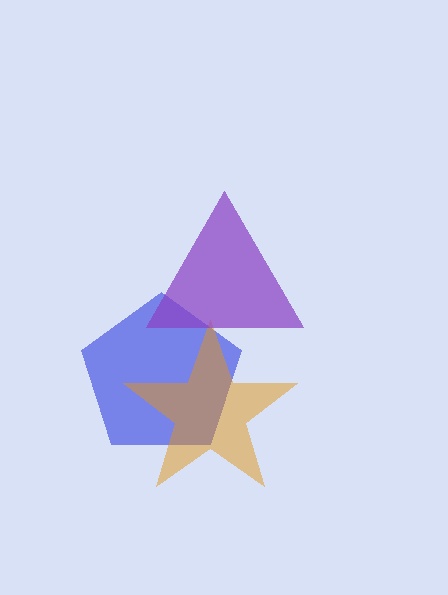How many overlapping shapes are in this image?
There are 3 overlapping shapes in the image.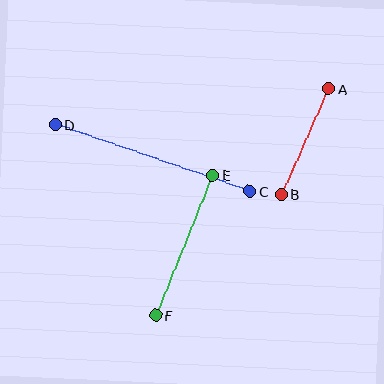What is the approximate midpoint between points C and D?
The midpoint is at approximately (153, 158) pixels.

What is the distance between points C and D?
The distance is approximately 206 pixels.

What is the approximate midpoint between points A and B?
The midpoint is at approximately (305, 142) pixels.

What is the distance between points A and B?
The distance is approximately 115 pixels.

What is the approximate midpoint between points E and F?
The midpoint is at approximately (184, 245) pixels.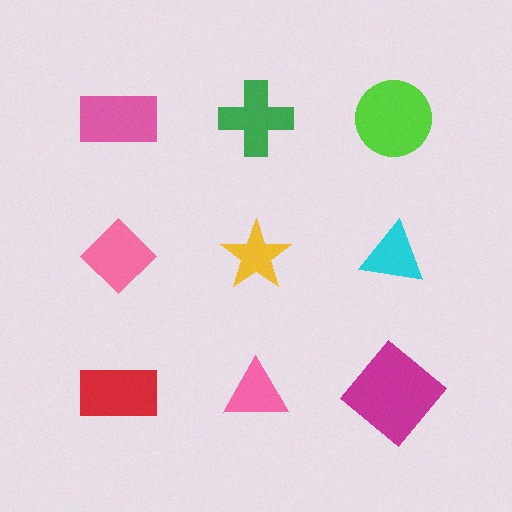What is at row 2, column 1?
A pink diamond.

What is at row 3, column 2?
A pink triangle.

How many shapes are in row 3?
3 shapes.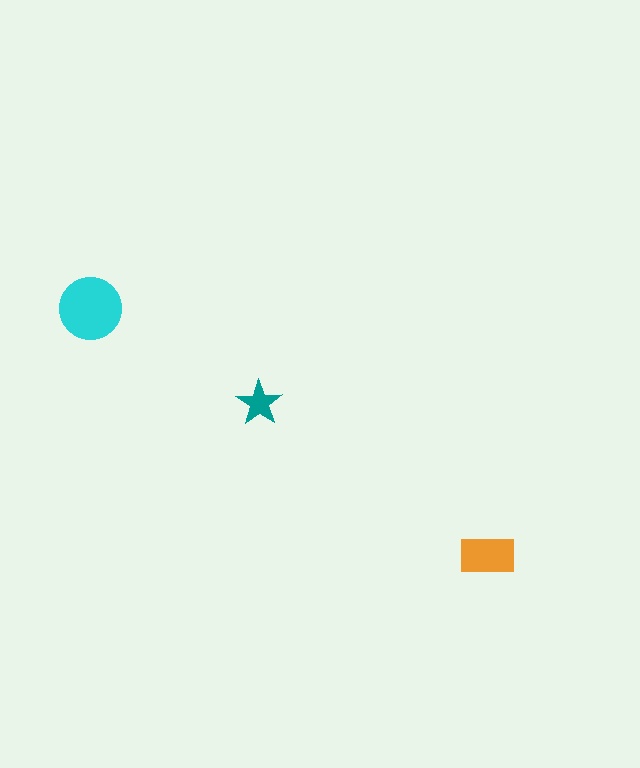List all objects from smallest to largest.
The teal star, the orange rectangle, the cyan circle.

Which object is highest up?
The cyan circle is topmost.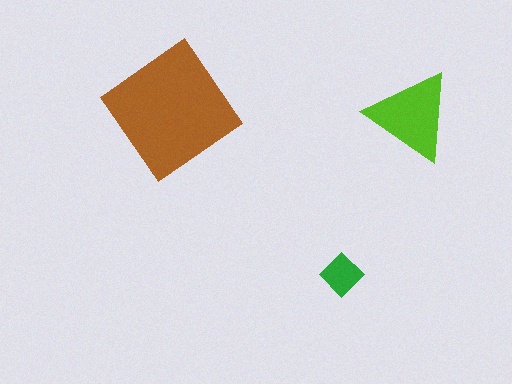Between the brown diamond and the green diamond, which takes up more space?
The brown diamond.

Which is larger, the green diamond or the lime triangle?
The lime triangle.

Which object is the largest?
The brown diamond.